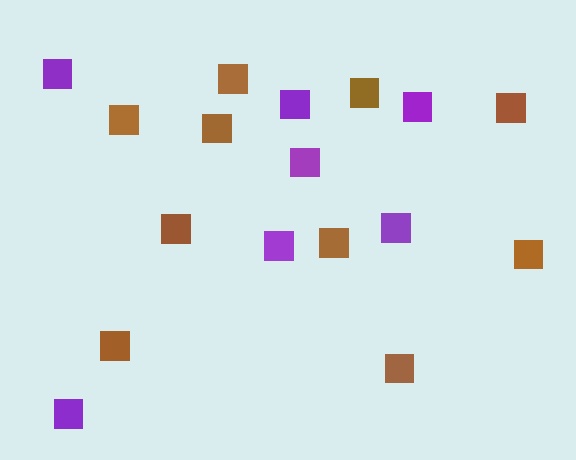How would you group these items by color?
There are 2 groups: one group of brown squares (10) and one group of purple squares (7).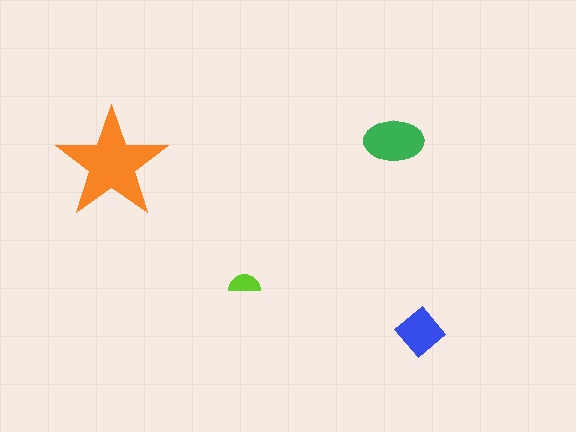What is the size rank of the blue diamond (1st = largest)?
3rd.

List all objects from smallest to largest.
The lime semicircle, the blue diamond, the green ellipse, the orange star.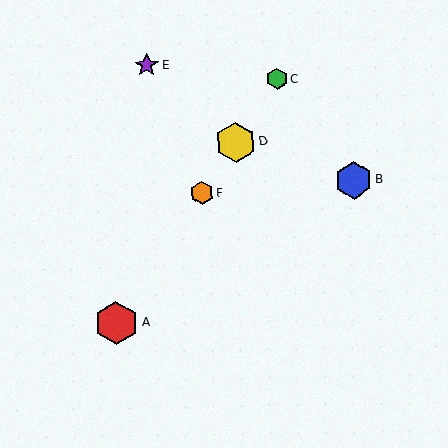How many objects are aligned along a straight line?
4 objects (A, C, D, F) are aligned along a straight line.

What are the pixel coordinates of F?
Object F is at (202, 193).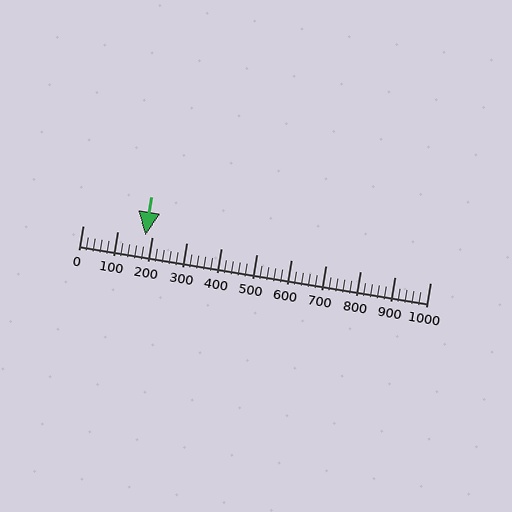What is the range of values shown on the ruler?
The ruler shows values from 0 to 1000.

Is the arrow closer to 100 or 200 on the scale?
The arrow is closer to 200.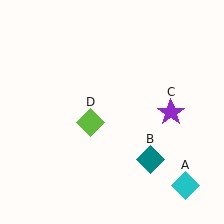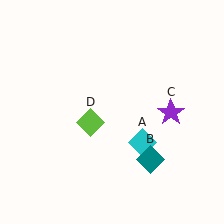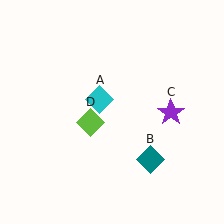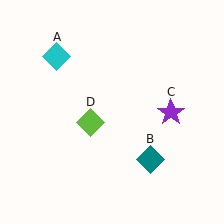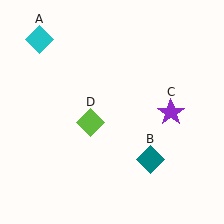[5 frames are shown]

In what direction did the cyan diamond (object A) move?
The cyan diamond (object A) moved up and to the left.